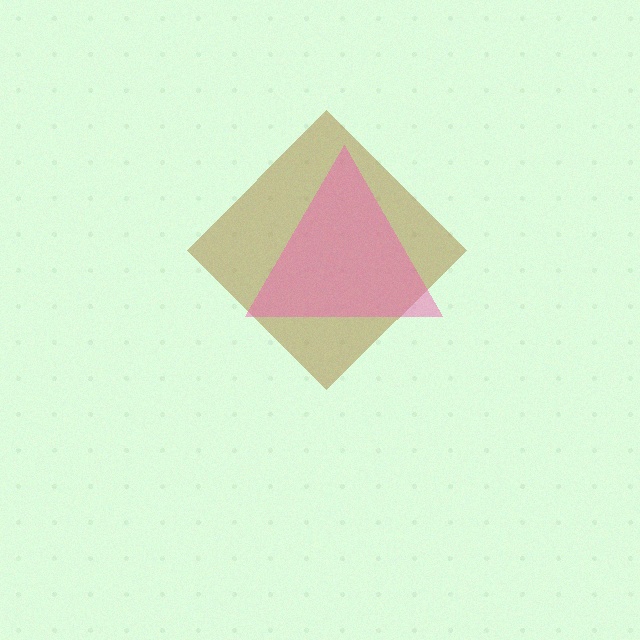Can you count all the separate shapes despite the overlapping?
Yes, there are 2 separate shapes.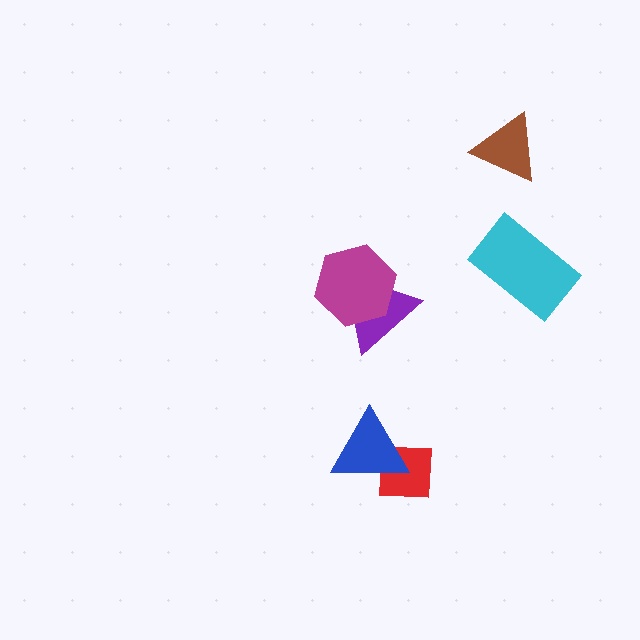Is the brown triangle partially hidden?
No, no other shape covers it.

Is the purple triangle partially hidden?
Yes, it is partially covered by another shape.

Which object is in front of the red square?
The blue triangle is in front of the red square.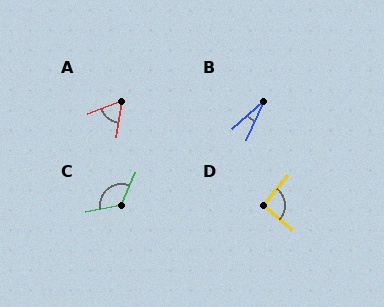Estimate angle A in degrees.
Approximately 60 degrees.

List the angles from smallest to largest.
B (25°), A (60°), D (91°), C (125°).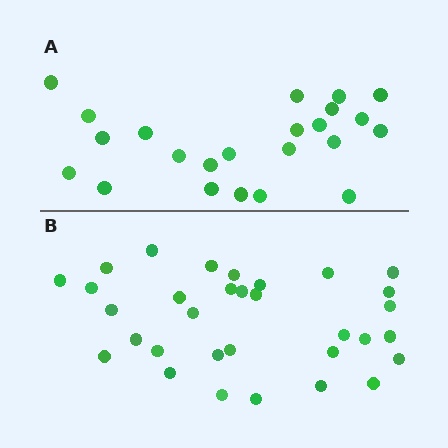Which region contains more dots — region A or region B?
Region B (the bottom region) has more dots.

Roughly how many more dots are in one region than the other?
Region B has roughly 8 or so more dots than region A.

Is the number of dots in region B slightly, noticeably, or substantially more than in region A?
Region B has noticeably more, but not dramatically so. The ratio is roughly 1.4 to 1.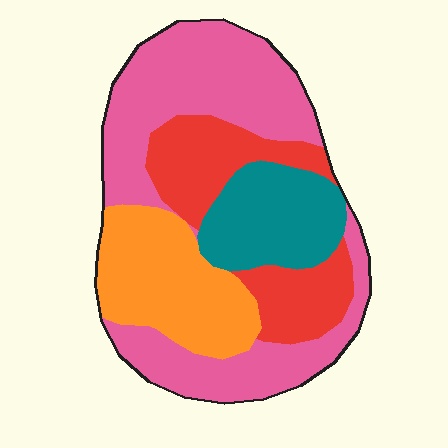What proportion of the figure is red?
Red covers 21% of the figure.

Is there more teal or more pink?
Pink.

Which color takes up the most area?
Pink, at roughly 40%.